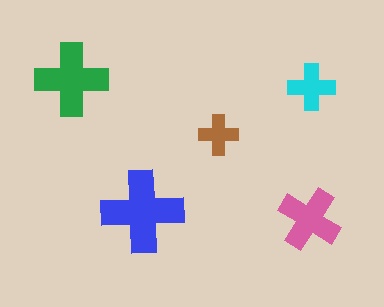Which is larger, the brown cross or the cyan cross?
The cyan one.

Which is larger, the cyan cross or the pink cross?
The pink one.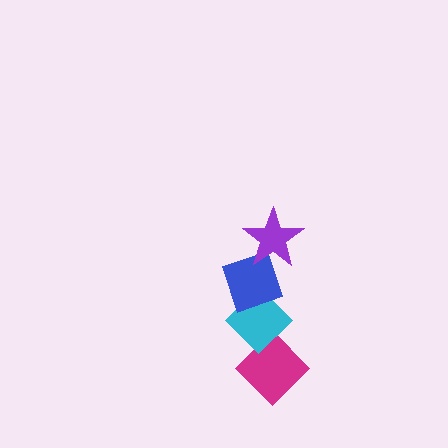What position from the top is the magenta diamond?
The magenta diamond is 4th from the top.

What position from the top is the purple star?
The purple star is 1st from the top.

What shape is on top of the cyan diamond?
The blue diamond is on top of the cyan diamond.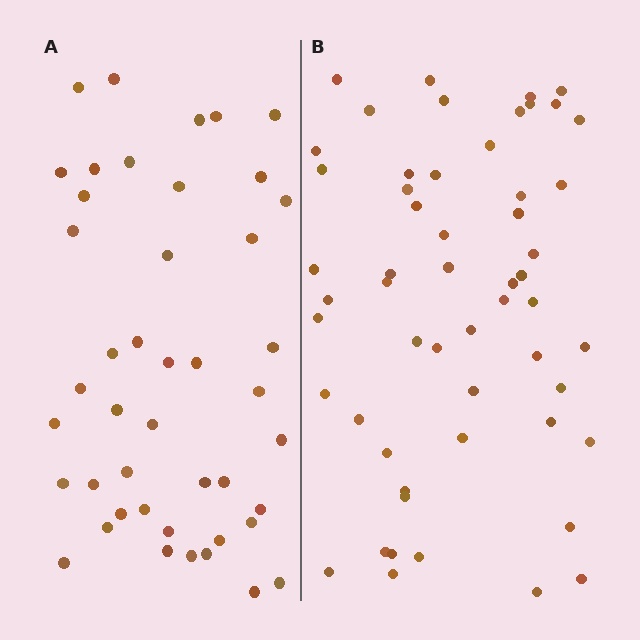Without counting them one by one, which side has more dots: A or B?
Region B (the right region) has more dots.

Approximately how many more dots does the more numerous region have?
Region B has roughly 12 or so more dots than region A.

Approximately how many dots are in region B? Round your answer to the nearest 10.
About 60 dots. (The exact count is 55, which rounds to 60.)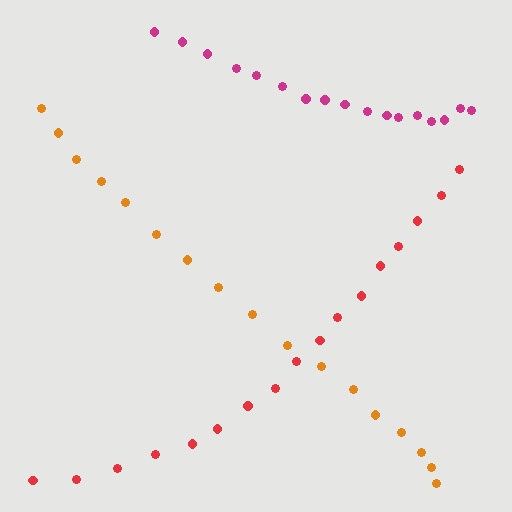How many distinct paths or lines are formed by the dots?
There are 3 distinct paths.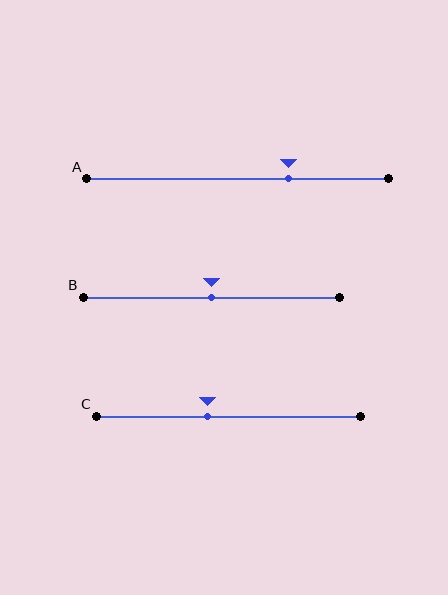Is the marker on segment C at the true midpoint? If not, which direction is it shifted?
No, the marker on segment C is shifted to the left by about 8% of the segment length.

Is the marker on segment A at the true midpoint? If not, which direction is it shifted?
No, the marker on segment A is shifted to the right by about 17% of the segment length.